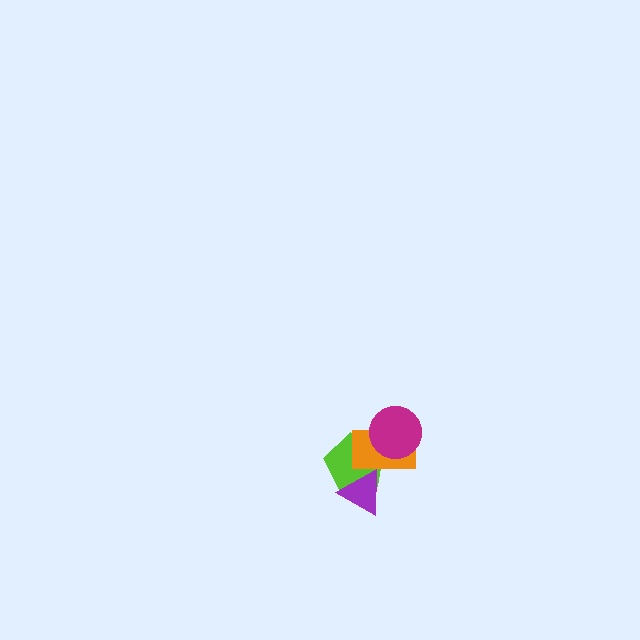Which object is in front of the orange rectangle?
The magenta circle is in front of the orange rectangle.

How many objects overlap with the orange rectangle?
3 objects overlap with the orange rectangle.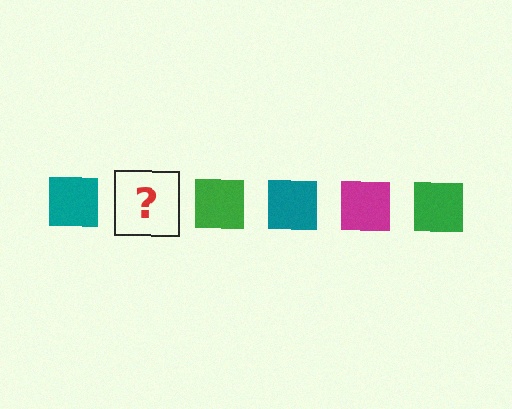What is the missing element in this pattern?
The missing element is a magenta square.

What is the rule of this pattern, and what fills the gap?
The rule is that the pattern cycles through teal, magenta, green squares. The gap should be filled with a magenta square.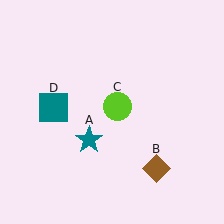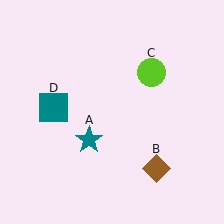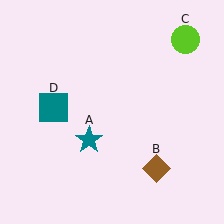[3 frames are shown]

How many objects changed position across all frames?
1 object changed position: lime circle (object C).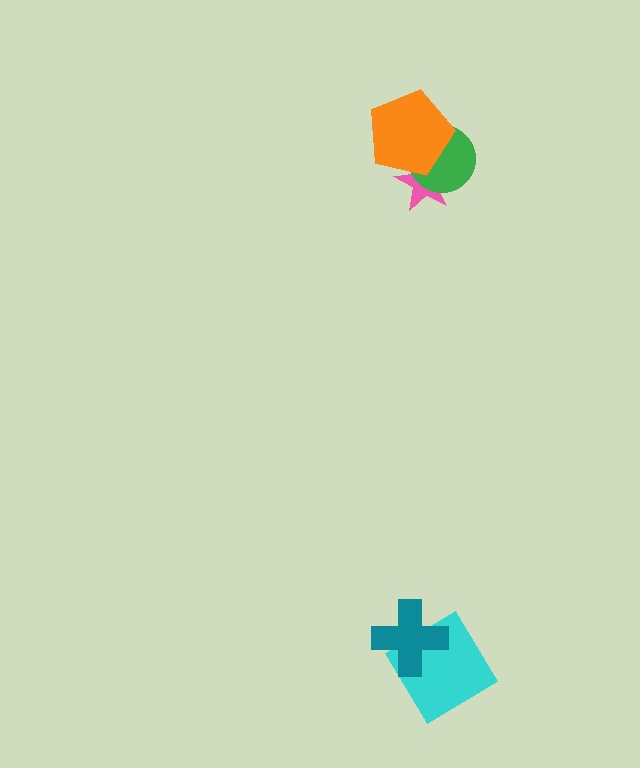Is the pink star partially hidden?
Yes, it is partially covered by another shape.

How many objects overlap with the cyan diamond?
1 object overlaps with the cyan diamond.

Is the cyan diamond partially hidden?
Yes, it is partially covered by another shape.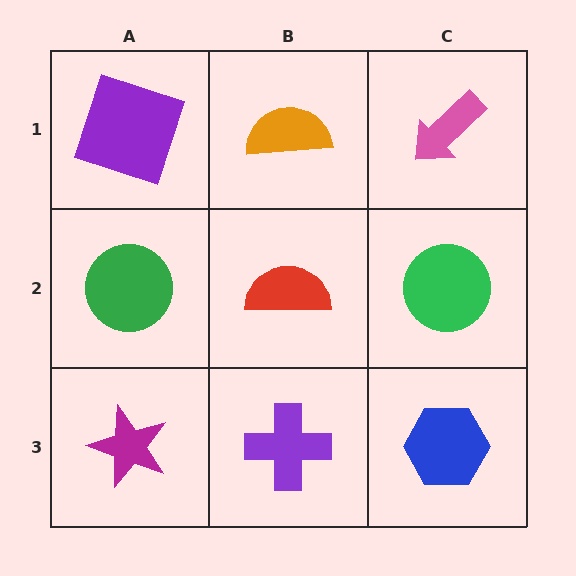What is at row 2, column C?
A green circle.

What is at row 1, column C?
A pink arrow.